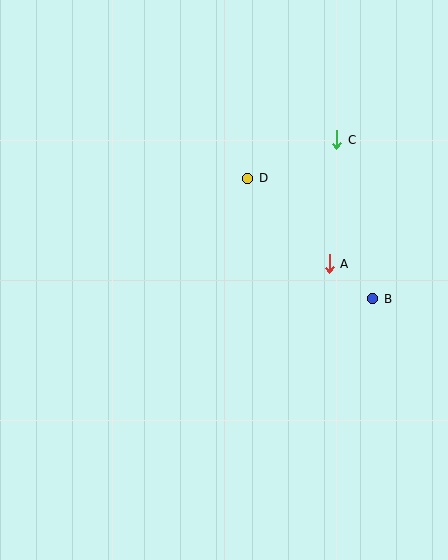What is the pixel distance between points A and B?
The distance between A and B is 56 pixels.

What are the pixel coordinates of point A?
Point A is at (329, 264).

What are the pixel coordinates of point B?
Point B is at (373, 299).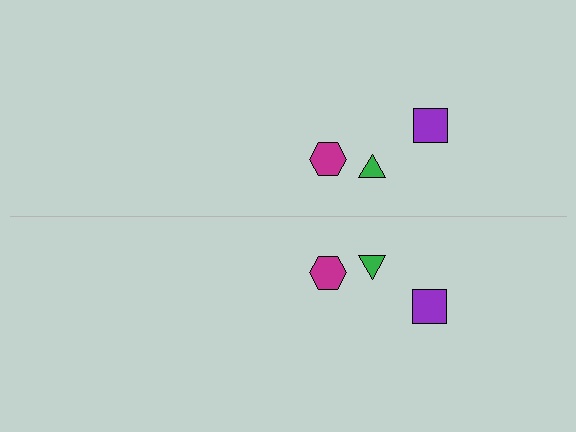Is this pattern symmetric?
Yes, this pattern has bilateral (reflection) symmetry.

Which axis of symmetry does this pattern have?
The pattern has a horizontal axis of symmetry running through the center of the image.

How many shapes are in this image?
There are 6 shapes in this image.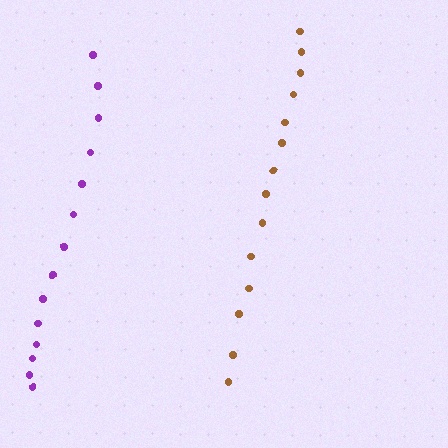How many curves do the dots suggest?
There are 2 distinct paths.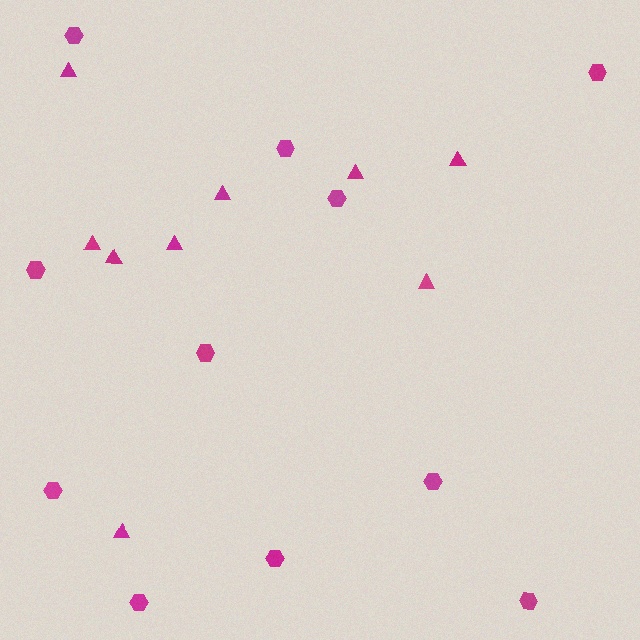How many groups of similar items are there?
There are 2 groups: one group of triangles (9) and one group of hexagons (11).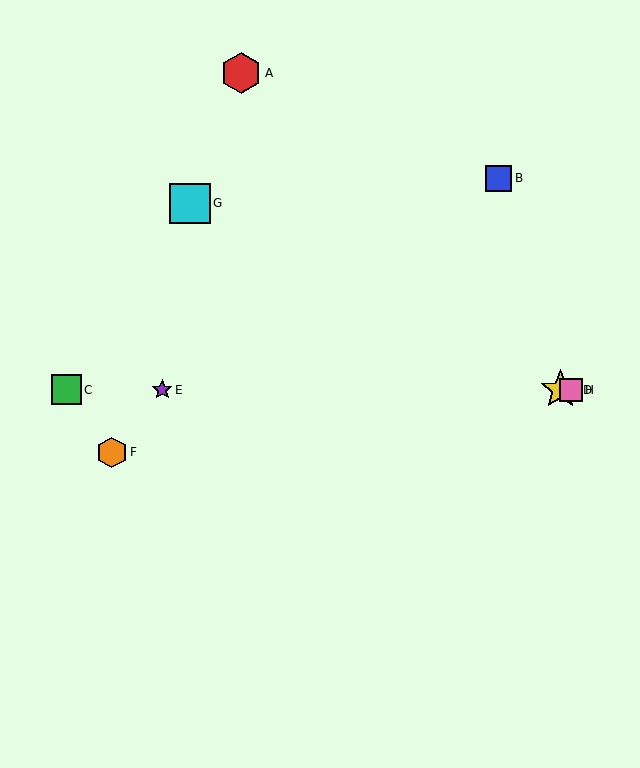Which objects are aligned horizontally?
Objects C, D, E, H are aligned horizontally.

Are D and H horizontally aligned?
Yes, both are at y≈390.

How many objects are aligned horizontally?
4 objects (C, D, E, H) are aligned horizontally.